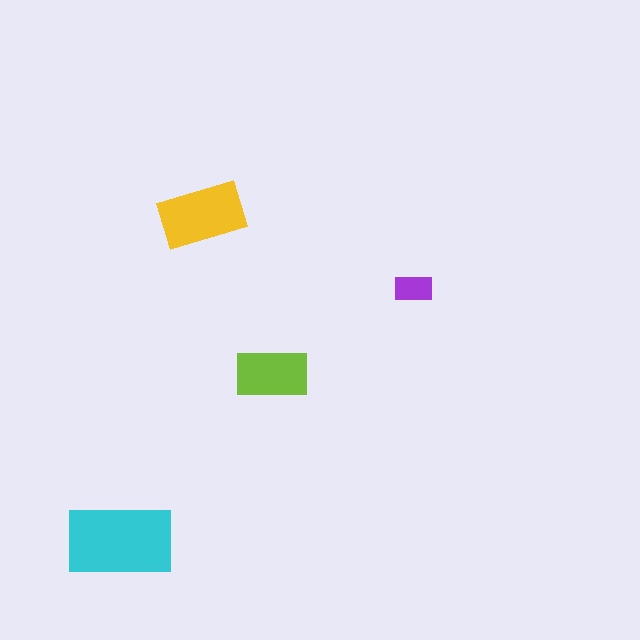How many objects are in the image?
There are 4 objects in the image.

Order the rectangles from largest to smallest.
the cyan one, the yellow one, the lime one, the purple one.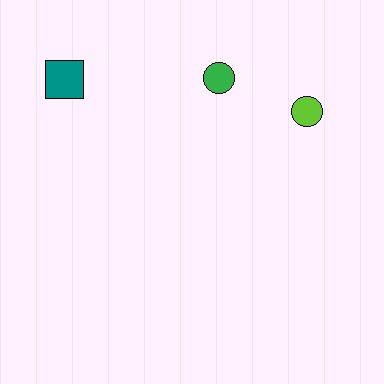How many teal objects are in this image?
There is 1 teal object.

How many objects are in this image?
There are 3 objects.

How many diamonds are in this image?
There are no diamonds.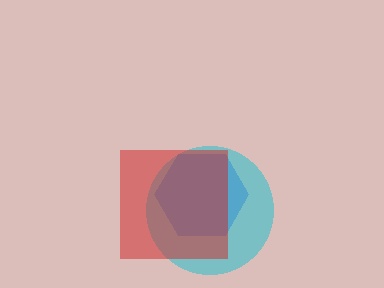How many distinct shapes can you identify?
There are 3 distinct shapes: a blue hexagon, a cyan circle, a red square.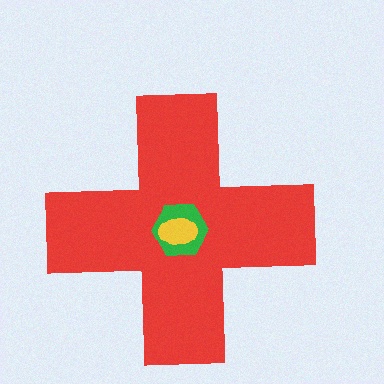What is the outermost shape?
The red cross.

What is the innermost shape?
The yellow ellipse.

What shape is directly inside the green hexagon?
The yellow ellipse.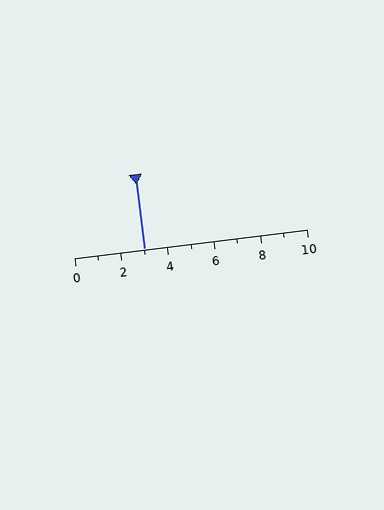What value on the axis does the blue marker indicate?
The marker indicates approximately 3.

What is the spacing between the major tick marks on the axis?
The major ticks are spaced 2 apart.